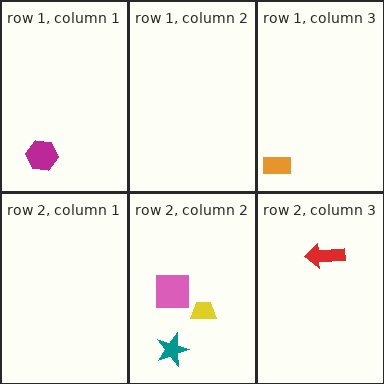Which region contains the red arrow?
The row 2, column 3 region.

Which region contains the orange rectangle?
The row 1, column 3 region.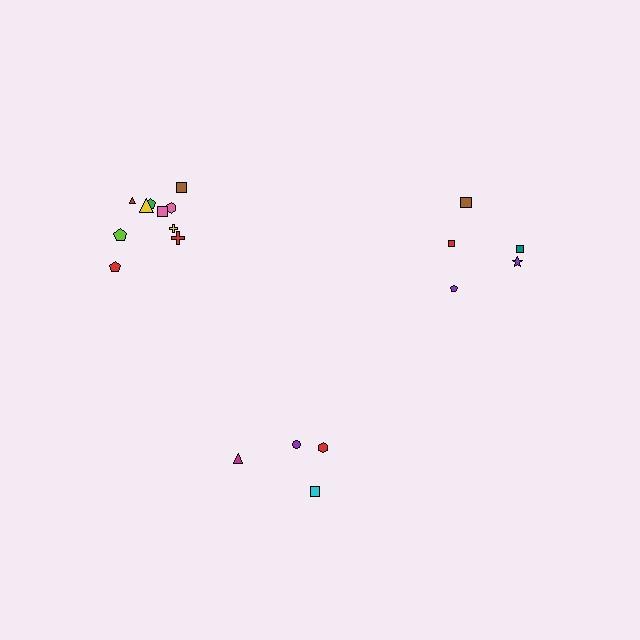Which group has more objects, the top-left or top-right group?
The top-left group.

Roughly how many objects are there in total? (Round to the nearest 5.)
Roughly 20 objects in total.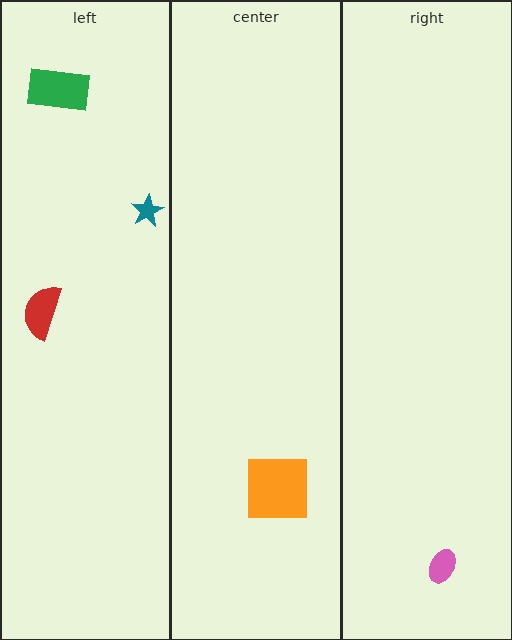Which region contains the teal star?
The left region.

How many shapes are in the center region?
1.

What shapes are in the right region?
The pink ellipse.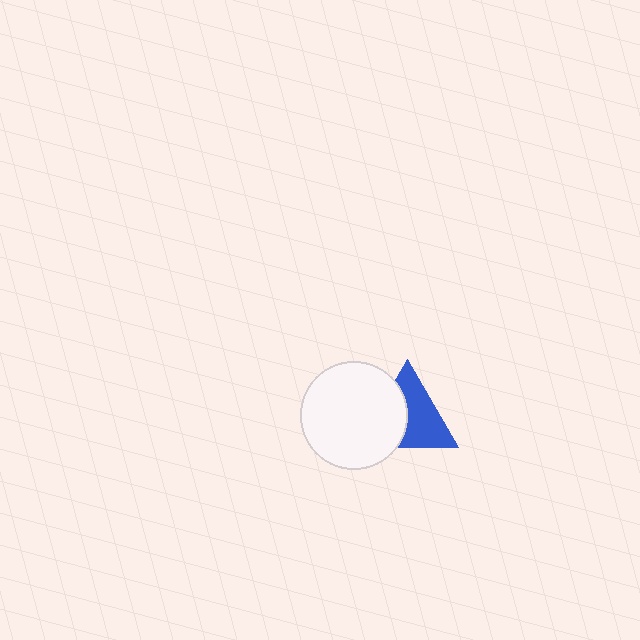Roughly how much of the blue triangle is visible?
About half of it is visible (roughly 58%).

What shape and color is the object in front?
The object in front is a white circle.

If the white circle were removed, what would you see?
You would see the complete blue triangle.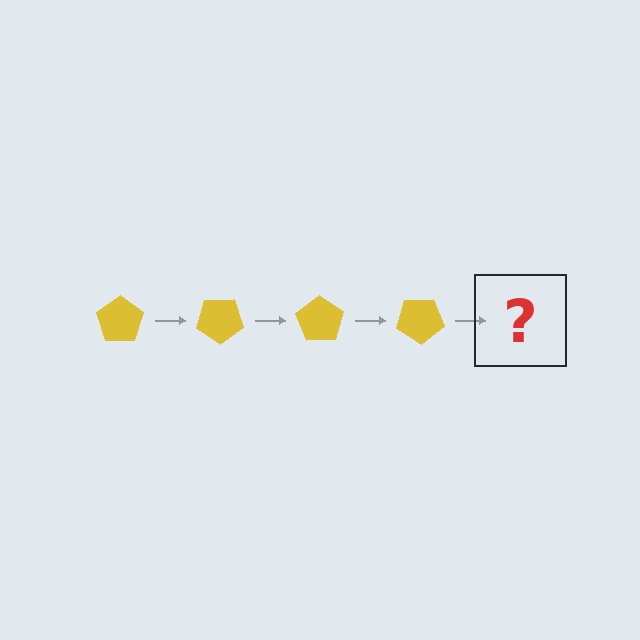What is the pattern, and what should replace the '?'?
The pattern is that the pentagon rotates 35 degrees each step. The '?' should be a yellow pentagon rotated 140 degrees.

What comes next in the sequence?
The next element should be a yellow pentagon rotated 140 degrees.